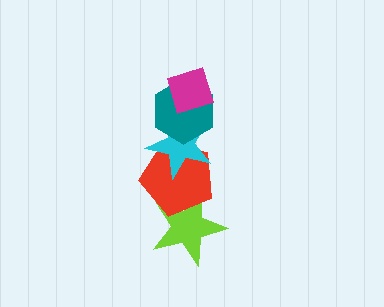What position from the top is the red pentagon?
The red pentagon is 4th from the top.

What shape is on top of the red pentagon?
The cyan star is on top of the red pentagon.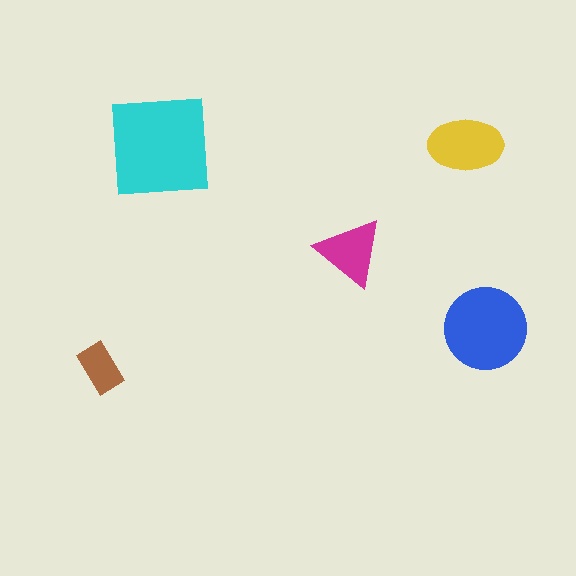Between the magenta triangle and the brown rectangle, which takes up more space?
The magenta triangle.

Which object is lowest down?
The brown rectangle is bottommost.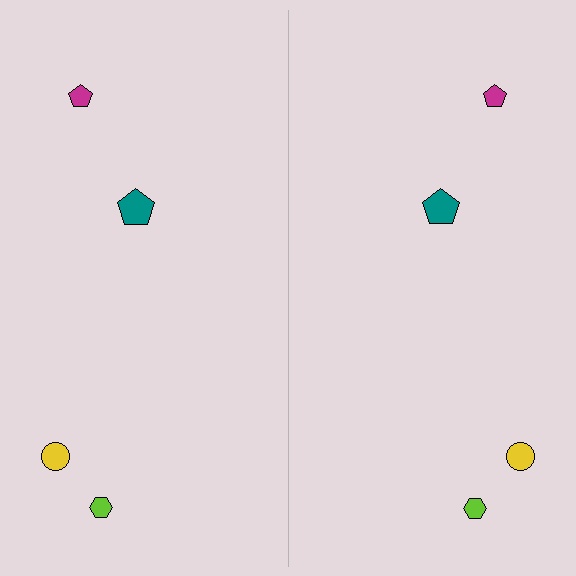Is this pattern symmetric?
Yes, this pattern has bilateral (reflection) symmetry.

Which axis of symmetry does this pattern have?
The pattern has a vertical axis of symmetry running through the center of the image.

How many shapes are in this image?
There are 8 shapes in this image.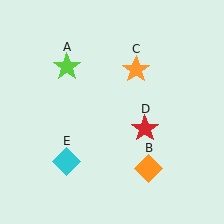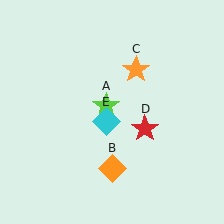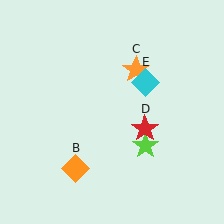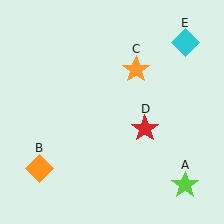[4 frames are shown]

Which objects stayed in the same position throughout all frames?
Orange star (object C) and red star (object D) remained stationary.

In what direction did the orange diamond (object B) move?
The orange diamond (object B) moved left.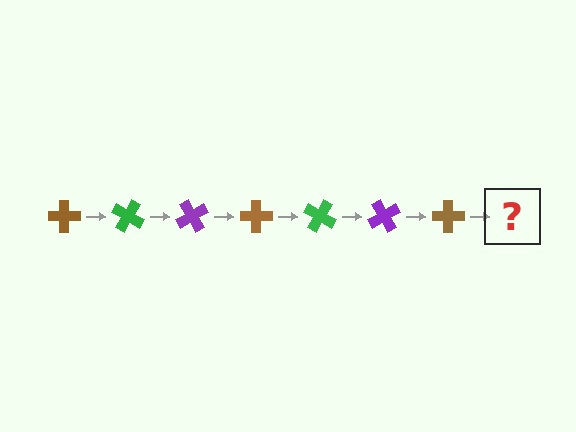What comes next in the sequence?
The next element should be a green cross, rotated 210 degrees from the start.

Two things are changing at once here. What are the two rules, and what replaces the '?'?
The two rules are that it rotates 30 degrees each step and the color cycles through brown, green, and purple. The '?' should be a green cross, rotated 210 degrees from the start.